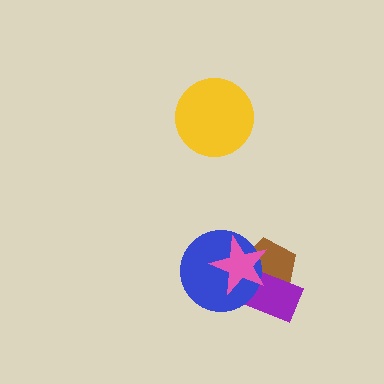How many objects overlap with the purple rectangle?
3 objects overlap with the purple rectangle.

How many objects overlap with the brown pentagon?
3 objects overlap with the brown pentagon.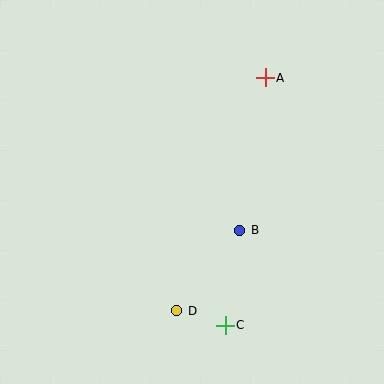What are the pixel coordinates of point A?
Point A is at (265, 78).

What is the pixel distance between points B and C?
The distance between B and C is 96 pixels.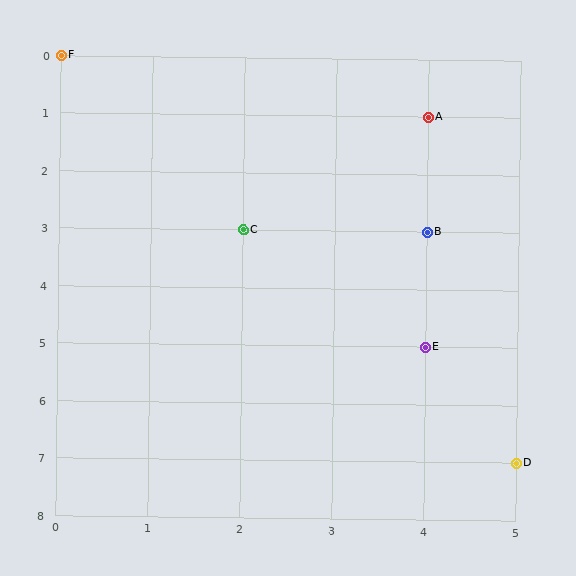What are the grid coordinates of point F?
Point F is at grid coordinates (0, 0).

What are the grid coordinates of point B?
Point B is at grid coordinates (4, 3).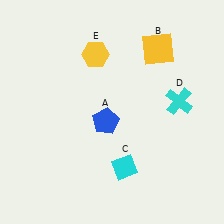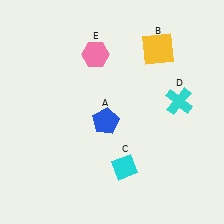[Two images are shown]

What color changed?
The hexagon (E) changed from yellow in Image 1 to pink in Image 2.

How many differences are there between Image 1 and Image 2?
There is 1 difference between the two images.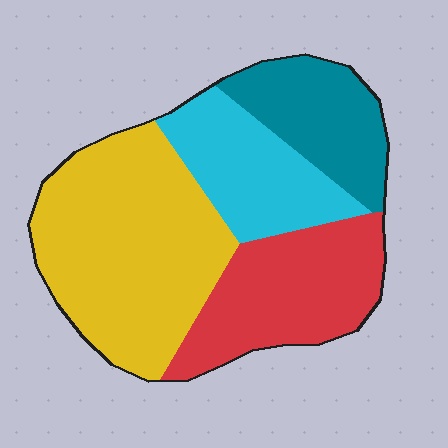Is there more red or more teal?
Red.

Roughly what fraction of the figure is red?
Red takes up about one quarter (1/4) of the figure.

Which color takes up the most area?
Yellow, at roughly 40%.